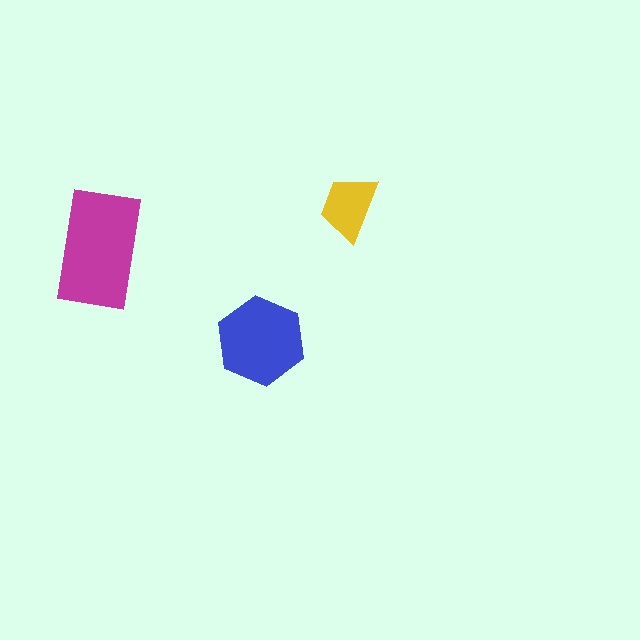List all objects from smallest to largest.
The yellow trapezoid, the blue hexagon, the magenta rectangle.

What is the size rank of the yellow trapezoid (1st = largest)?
3rd.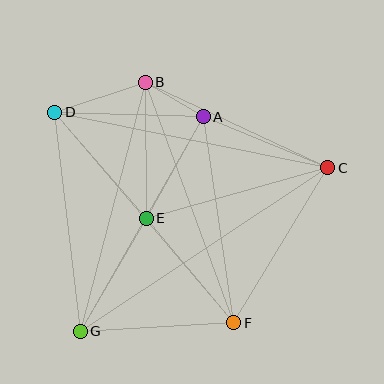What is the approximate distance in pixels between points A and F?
The distance between A and F is approximately 208 pixels.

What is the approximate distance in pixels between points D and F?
The distance between D and F is approximately 276 pixels.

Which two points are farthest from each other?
Points C and G are farthest from each other.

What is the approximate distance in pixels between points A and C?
The distance between A and C is approximately 134 pixels.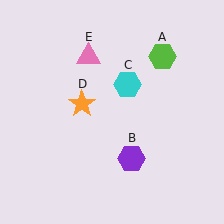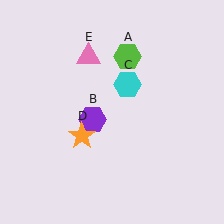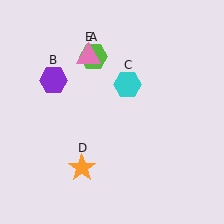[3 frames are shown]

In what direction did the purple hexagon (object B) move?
The purple hexagon (object B) moved up and to the left.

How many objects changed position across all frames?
3 objects changed position: lime hexagon (object A), purple hexagon (object B), orange star (object D).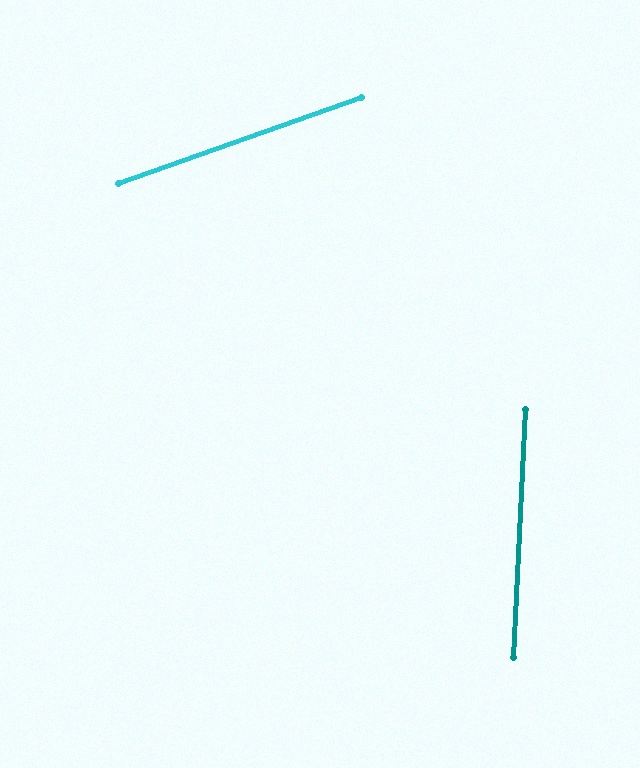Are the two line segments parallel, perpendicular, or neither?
Neither parallel nor perpendicular — they differ by about 68°.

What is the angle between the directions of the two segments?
Approximately 68 degrees.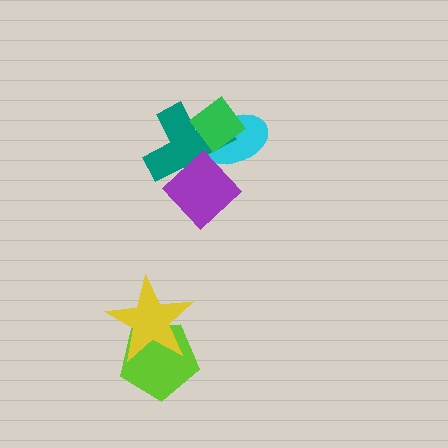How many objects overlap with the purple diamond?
2 objects overlap with the purple diamond.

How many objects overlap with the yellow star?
1 object overlaps with the yellow star.